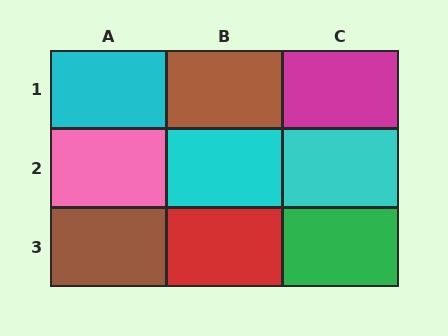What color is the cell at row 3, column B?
Red.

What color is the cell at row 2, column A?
Pink.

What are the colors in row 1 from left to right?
Cyan, brown, magenta.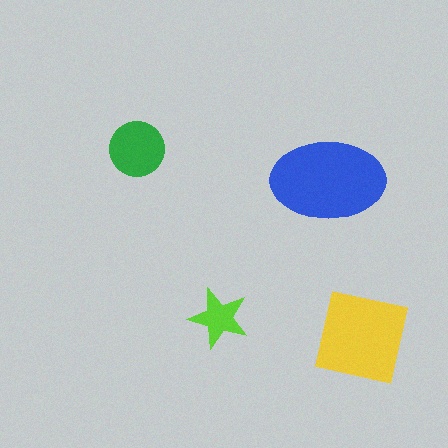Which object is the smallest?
The lime star.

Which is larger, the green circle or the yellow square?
The yellow square.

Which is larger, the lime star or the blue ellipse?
The blue ellipse.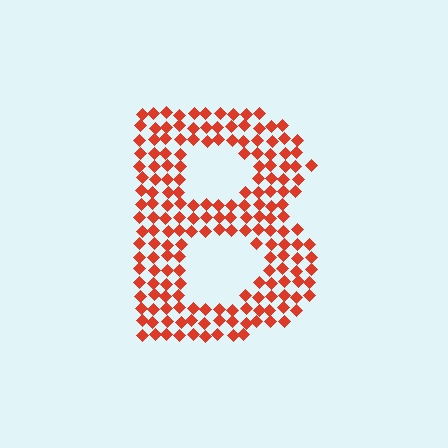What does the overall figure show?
The overall figure shows the letter B.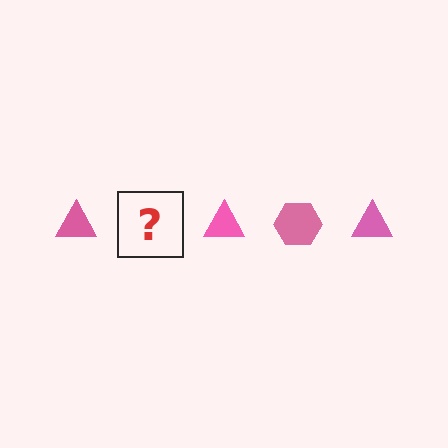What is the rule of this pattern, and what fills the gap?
The rule is that the pattern cycles through triangle, hexagon shapes in pink. The gap should be filled with a pink hexagon.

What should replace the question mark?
The question mark should be replaced with a pink hexagon.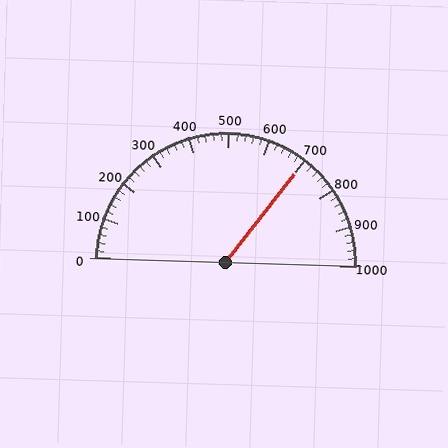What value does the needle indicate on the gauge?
The needle indicates approximately 700.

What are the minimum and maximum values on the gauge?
The gauge ranges from 0 to 1000.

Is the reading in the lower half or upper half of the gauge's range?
The reading is in the upper half of the range (0 to 1000).